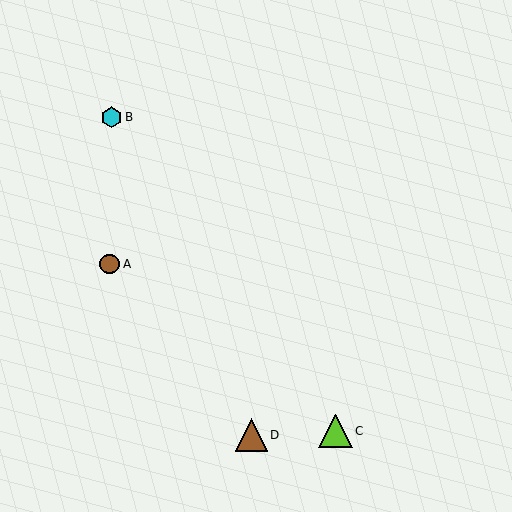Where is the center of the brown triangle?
The center of the brown triangle is at (251, 435).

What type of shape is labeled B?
Shape B is a cyan hexagon.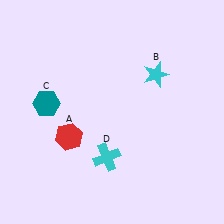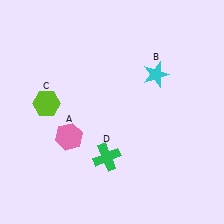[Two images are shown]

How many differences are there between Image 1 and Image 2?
There are 3 differences between the two images.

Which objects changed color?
A changed from red to pink. C changed from teal to lime. D changed from cyan to green.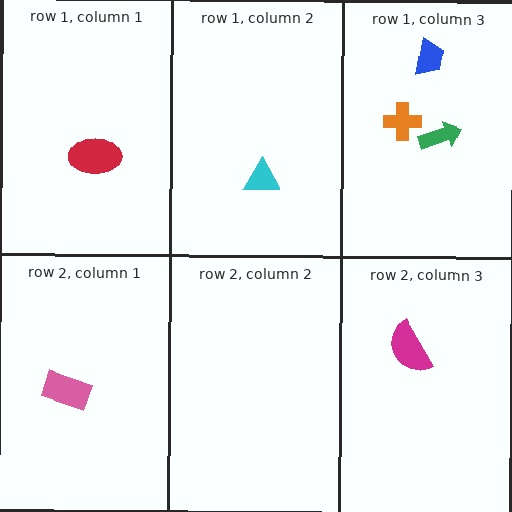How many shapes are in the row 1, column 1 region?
1.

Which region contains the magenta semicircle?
The row 2, column 3 region.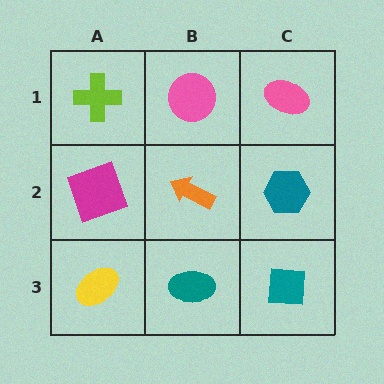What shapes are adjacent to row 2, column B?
A pink circle (row 1, column B), a teal ellipse (row 3, column B), a magenta square (row 2, column A), a teal hexagon (row 2, column C).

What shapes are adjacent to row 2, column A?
A lime cross (row 1, column A), a yellow ellipse (row 3, column A), an orange arrow (row 2, column B).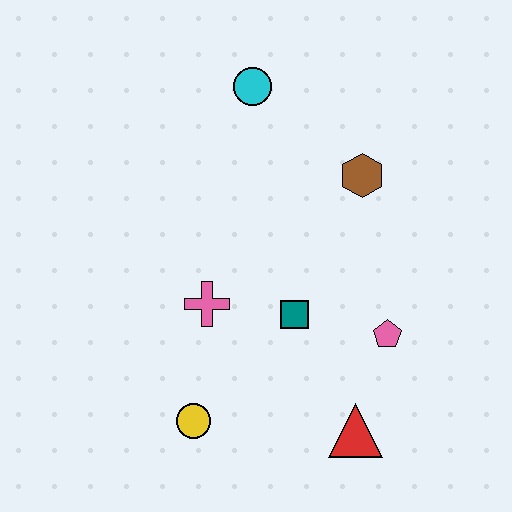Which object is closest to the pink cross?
The teal square is closest to the pink cross.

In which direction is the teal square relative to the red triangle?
The teal square is above the red triangle.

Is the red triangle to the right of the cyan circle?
Yes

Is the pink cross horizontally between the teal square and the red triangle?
No